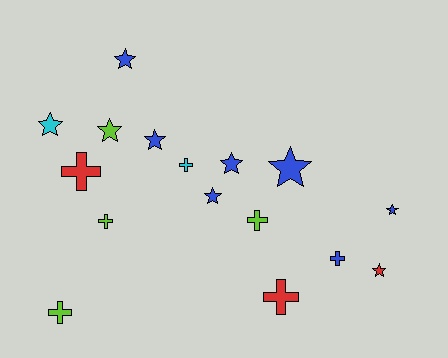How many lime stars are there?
There is 1 lime star.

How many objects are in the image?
There are 16 objects.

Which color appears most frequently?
Blue, with 7 objects.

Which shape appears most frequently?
Star, with 9 objects.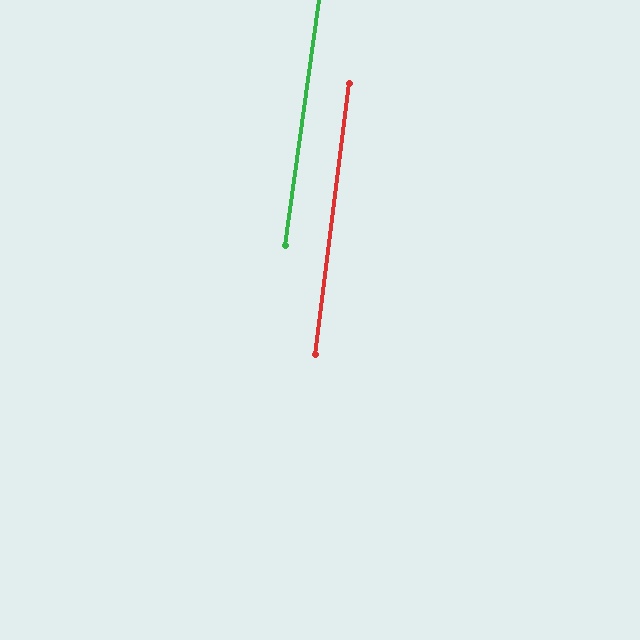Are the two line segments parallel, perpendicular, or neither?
Parallel — their directions differ by only 0.7°.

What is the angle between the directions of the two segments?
Approximately 1 degree.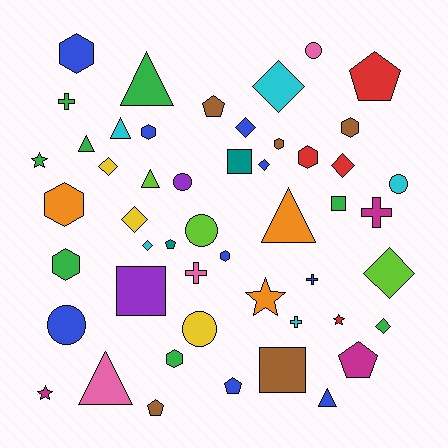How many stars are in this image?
There are 4 stars.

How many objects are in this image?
There are 50 objects.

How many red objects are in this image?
There are 4 red objects.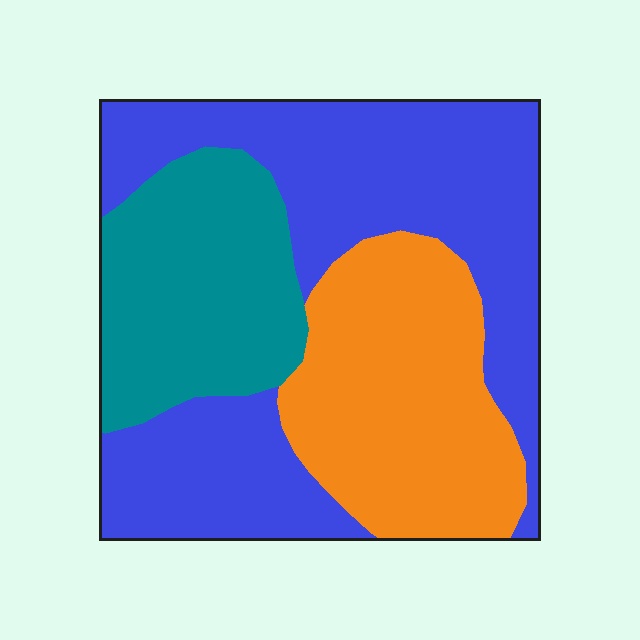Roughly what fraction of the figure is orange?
Orange covers around 30% of the figure.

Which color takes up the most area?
Blue, at roughly 50%.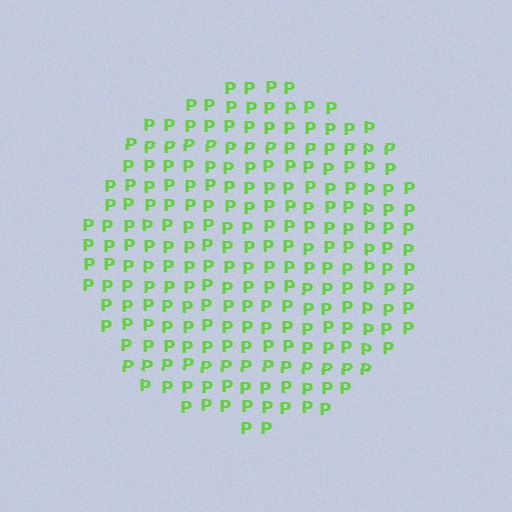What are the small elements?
The small elements are letter P's.